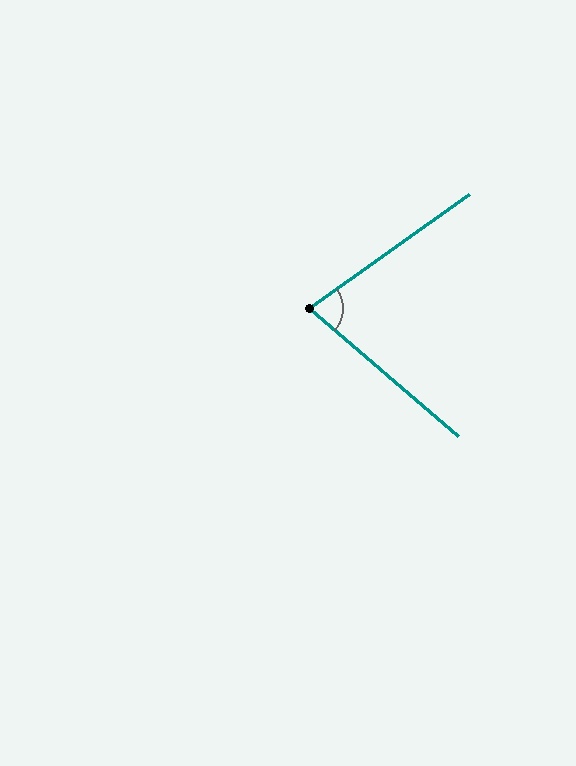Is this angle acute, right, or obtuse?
It is acute.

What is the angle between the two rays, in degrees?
Approximately 76 degrees.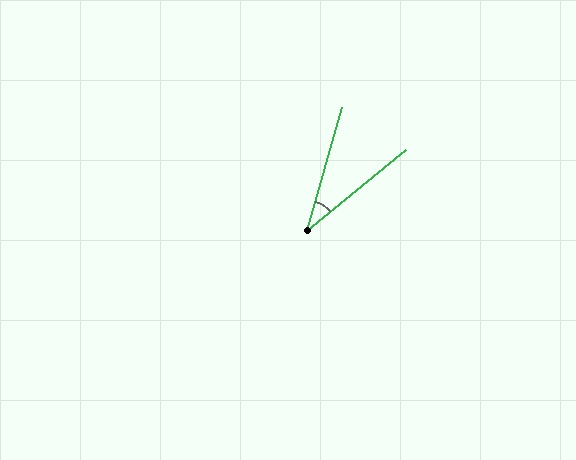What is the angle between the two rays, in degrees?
Approximately 35 degrees.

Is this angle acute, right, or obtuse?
It is acute.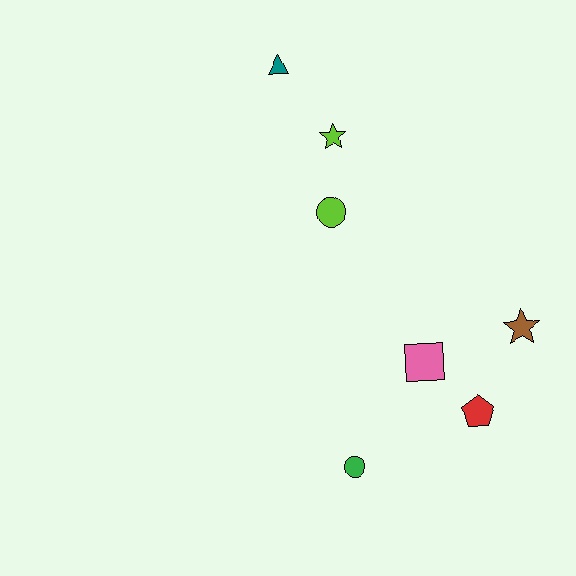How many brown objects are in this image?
There is 1 brown object.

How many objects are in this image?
There are 7 objects.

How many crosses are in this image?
There are no crosses.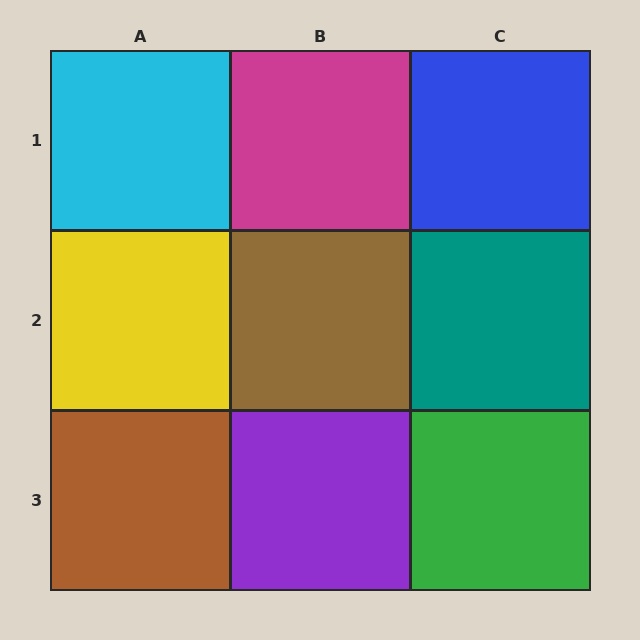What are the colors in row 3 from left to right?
Brown, purple, green.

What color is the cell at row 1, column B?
Magenta.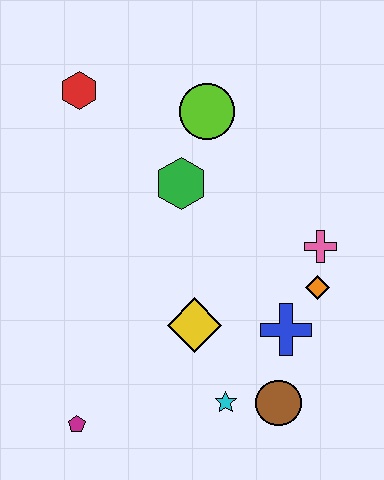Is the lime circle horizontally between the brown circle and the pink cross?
No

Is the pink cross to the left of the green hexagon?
No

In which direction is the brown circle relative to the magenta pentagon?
The brown circle is to the right of the magenta pentagon.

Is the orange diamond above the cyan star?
Yes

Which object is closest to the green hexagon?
The lime circle is closest to the green hexagon.